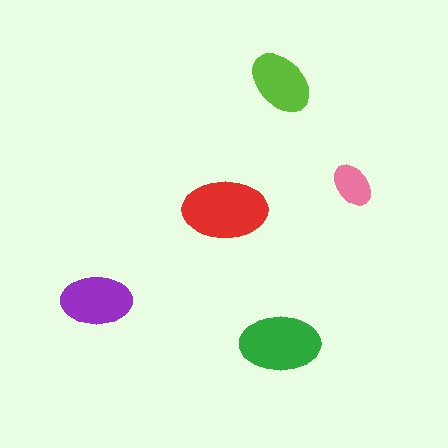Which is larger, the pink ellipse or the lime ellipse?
The lime one.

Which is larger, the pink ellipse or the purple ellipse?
The purple one.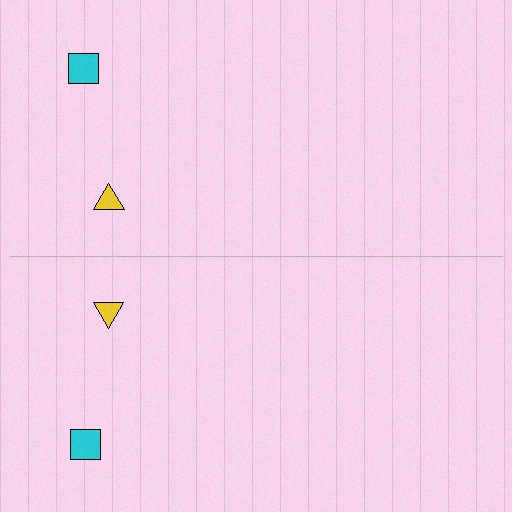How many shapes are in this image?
There are 4 shapes in this image.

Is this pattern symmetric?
Yes, this pattern has bilateral (reflection) symmetry.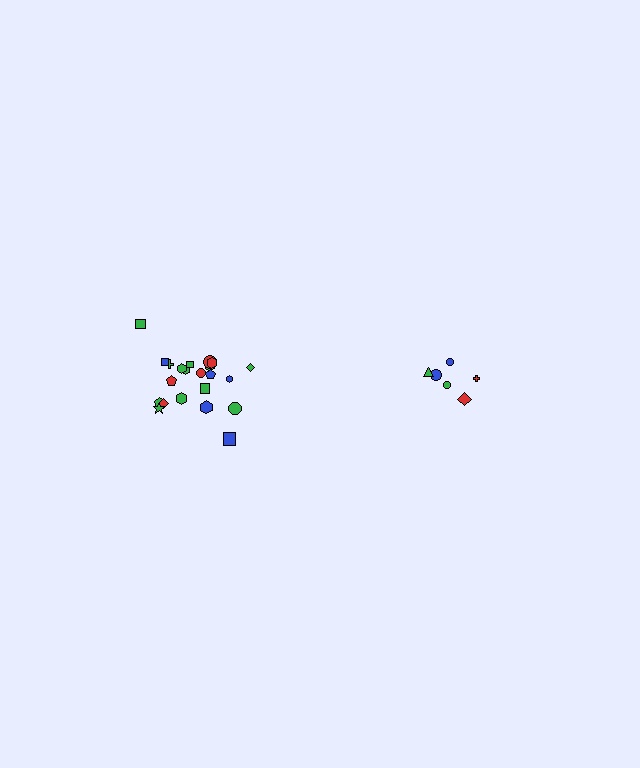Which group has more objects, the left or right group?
The left group.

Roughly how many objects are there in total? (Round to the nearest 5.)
Roughly 30 objects in total.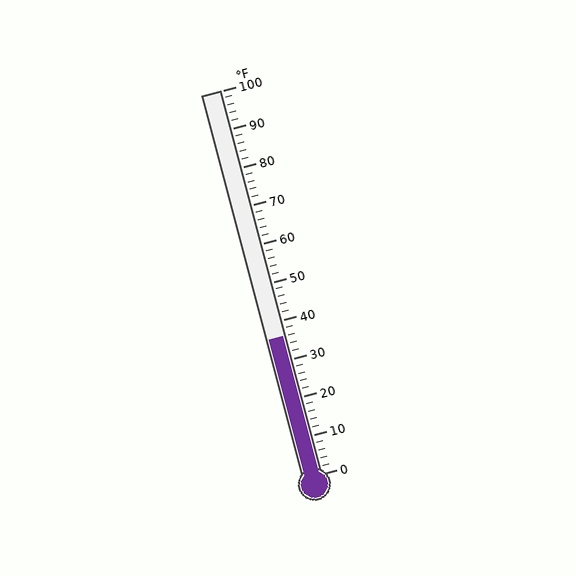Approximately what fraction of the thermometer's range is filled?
The thermometer is filled to approximately 35% of its range.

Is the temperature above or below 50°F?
The temperature is below 50°F.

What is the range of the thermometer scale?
The thermometer scale ranges from 0°F to 100°F.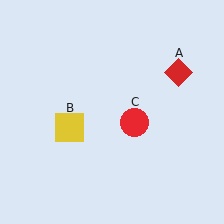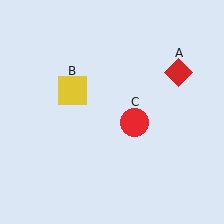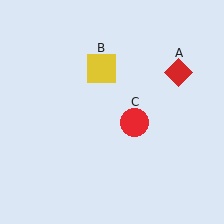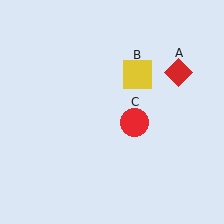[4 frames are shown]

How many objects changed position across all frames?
1 object changed position: yellow square (object B).